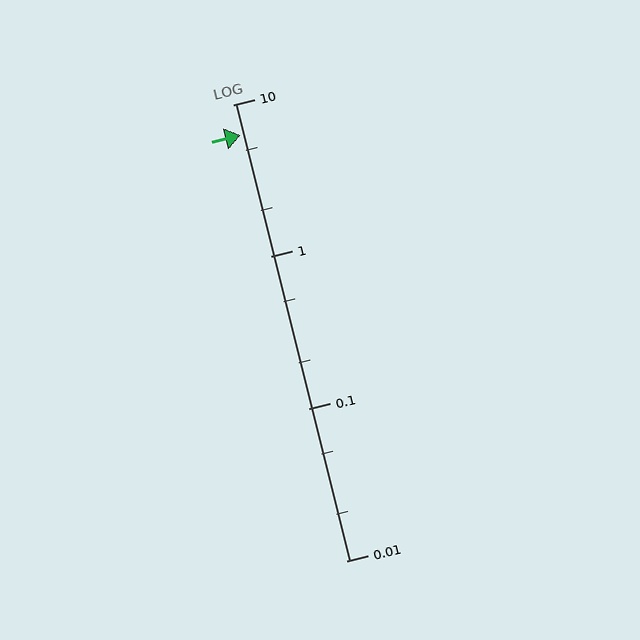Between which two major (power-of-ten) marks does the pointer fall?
The pointer is between 1 and 10.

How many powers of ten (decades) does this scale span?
The scale spans 3 decades, from 0.01 to 10.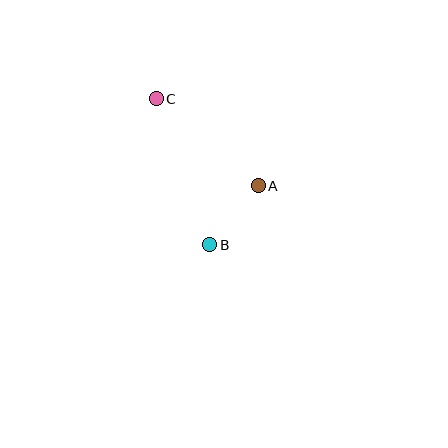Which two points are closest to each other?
Points A and B are closest to each other.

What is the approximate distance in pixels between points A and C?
The distance between A and C is approximately 134 pixels.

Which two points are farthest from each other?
Points B and C are farthest from each other.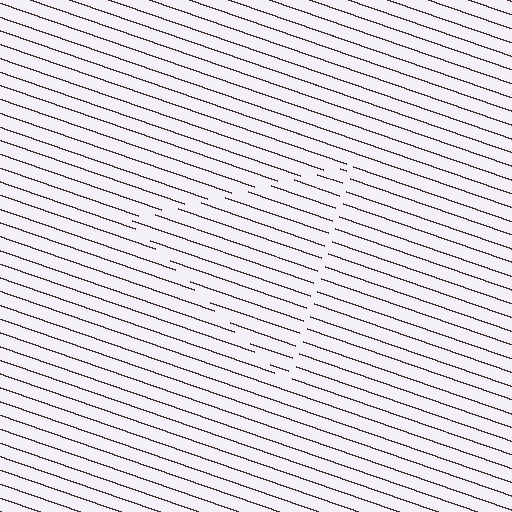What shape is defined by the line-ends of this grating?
An illusory triangle. The interior of the shape contains the same grating, shifted by half a period — the contour is defined by the phase discontinuity where line-ends from the inner and outer gratings abut.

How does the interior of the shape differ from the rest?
The interior of the shape contains the same grating, shifted by half a period — the contour is defined by the phase discontinuity where line-ends from the inner and outer gratings abut.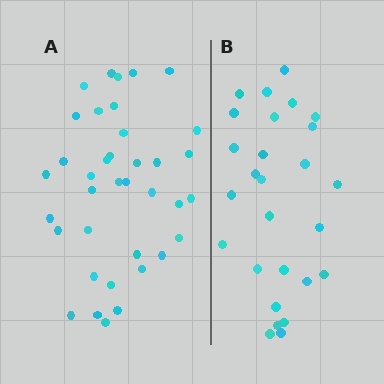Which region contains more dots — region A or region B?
Region A (the left region) has more dots.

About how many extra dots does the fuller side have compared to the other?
Region A has roughly 10 or so more dots than region B.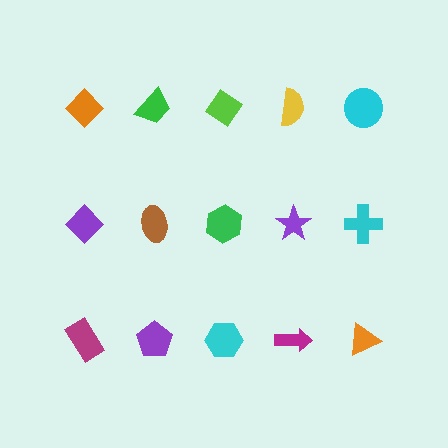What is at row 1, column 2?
A green trapezoid.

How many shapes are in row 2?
5 shapes.